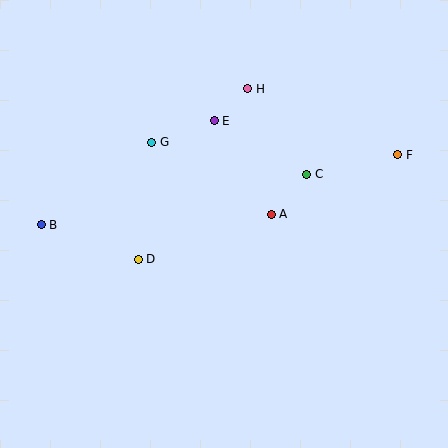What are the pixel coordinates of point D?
Point D is at (138, 259).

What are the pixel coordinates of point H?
Point H is at (248, 89).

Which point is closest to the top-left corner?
Point G is closest to the top-left corner.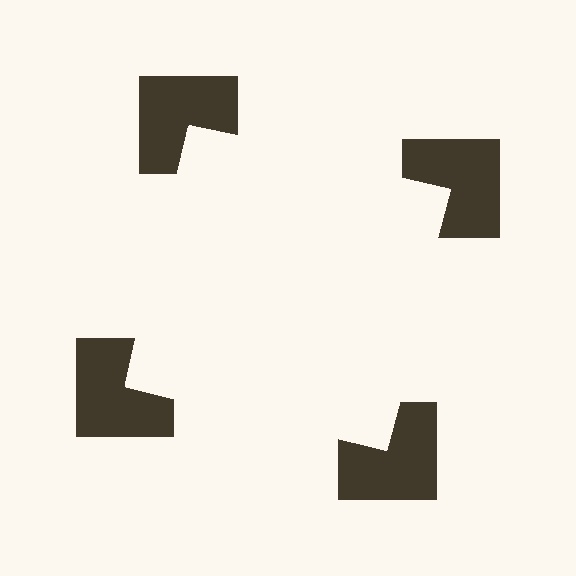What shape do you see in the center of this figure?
An illusory square — its edges are inferred from the aligned wedge cuts in the notched squares, not physically drawn.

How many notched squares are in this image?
There are 4 — one at each vertex of the illusory square.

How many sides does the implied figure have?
4 sides.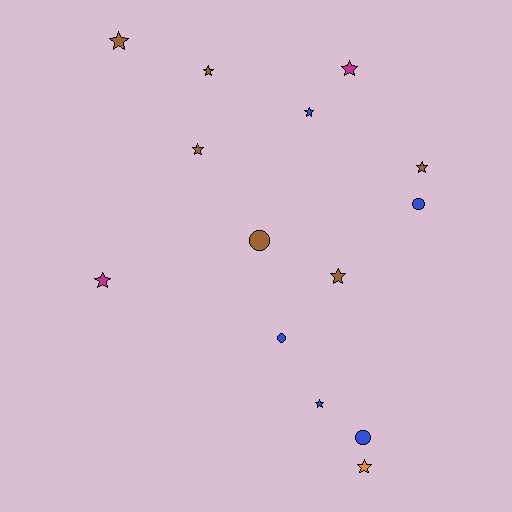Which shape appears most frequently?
Star, with 10 objects.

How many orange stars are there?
There is 1 orange star.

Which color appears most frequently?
Brown, with 6 objects.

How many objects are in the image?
There are 14 objects.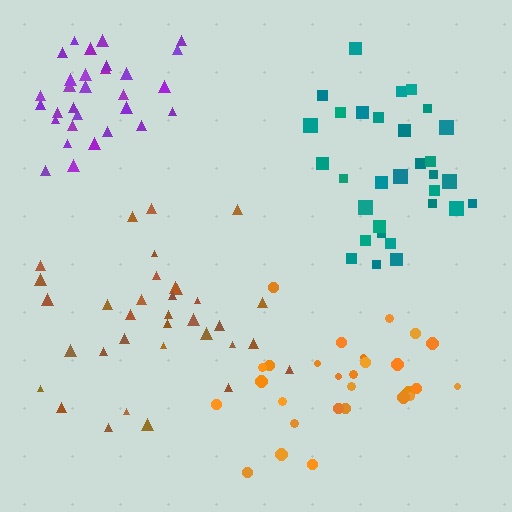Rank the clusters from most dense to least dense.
purple, teal, brown, orange.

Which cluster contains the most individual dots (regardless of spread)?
Brown (34).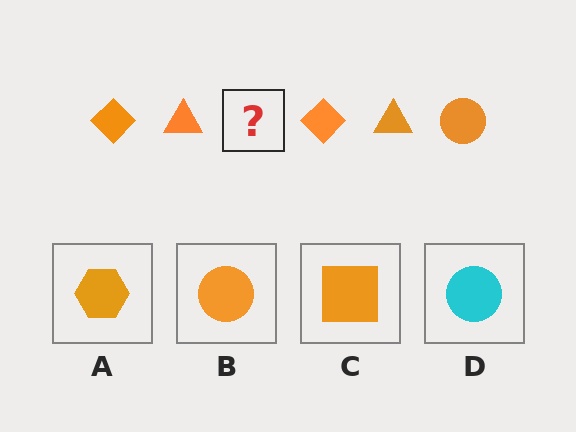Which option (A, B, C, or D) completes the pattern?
B.